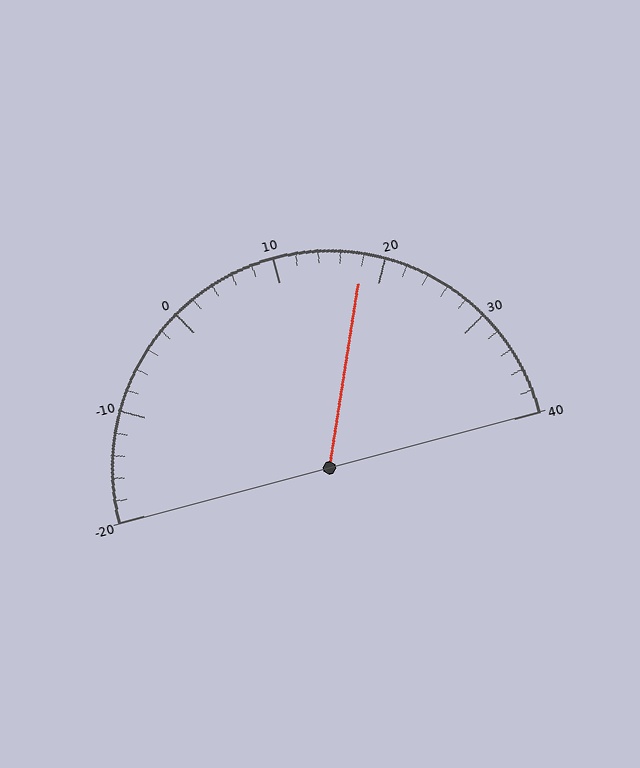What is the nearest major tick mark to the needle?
The nearest major tick mark is 20.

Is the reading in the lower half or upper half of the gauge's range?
The reading is in the upper half of the range (-20 to 40).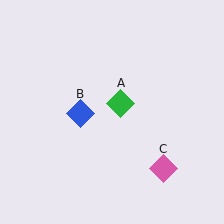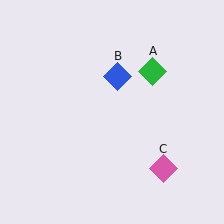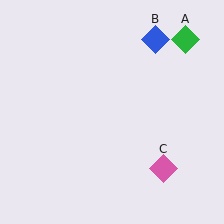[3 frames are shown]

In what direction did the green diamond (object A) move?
The green diamond (object A) moved up and to the right.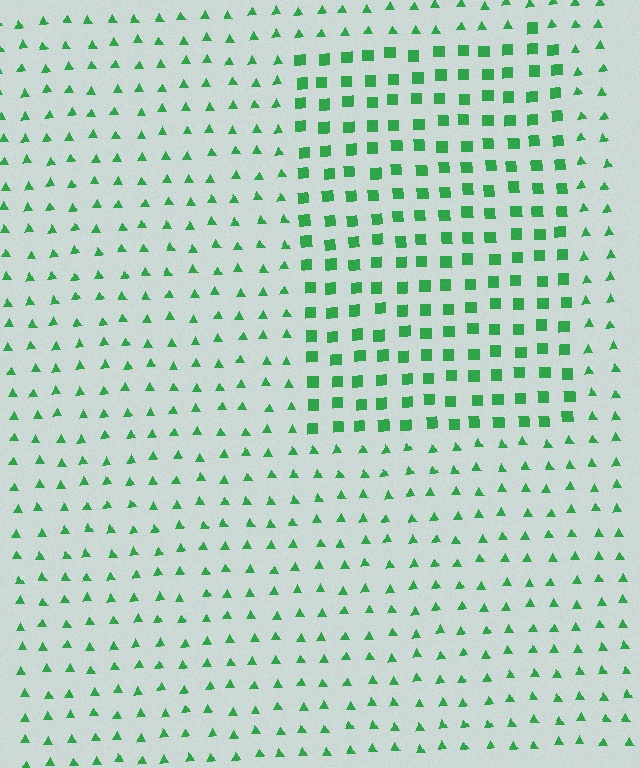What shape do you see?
I see a rectangle.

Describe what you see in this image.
The image is filled with small green elements arranged in a uniform grid. A rectangle-shaped region contains squares, while the surrounding area contains triangles. The boundary is defined purely by the change in element shape.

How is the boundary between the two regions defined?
The boundary is defined by a change in element shape: squares inside vs. triangles outside. All elements share the same color and spacing.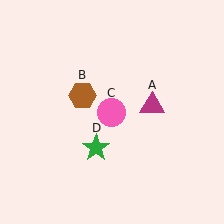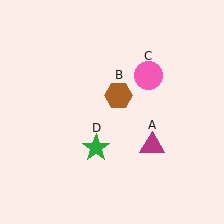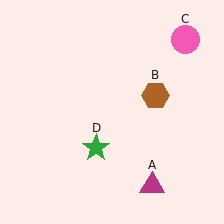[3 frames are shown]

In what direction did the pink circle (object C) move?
The pink circle (object C) moved up and to the right.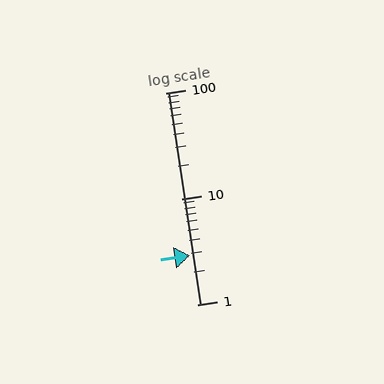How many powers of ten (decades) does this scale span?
The scale spans 2 decades, from 1 to 100.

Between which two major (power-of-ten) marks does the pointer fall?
The pointer is between 1 and 10.